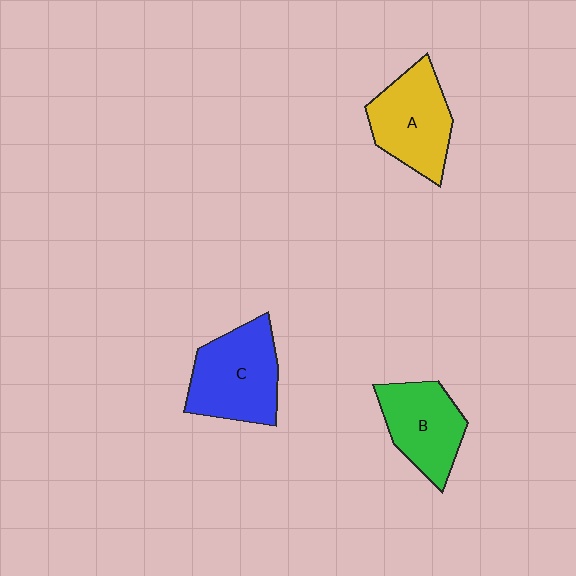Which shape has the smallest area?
Shape B (green).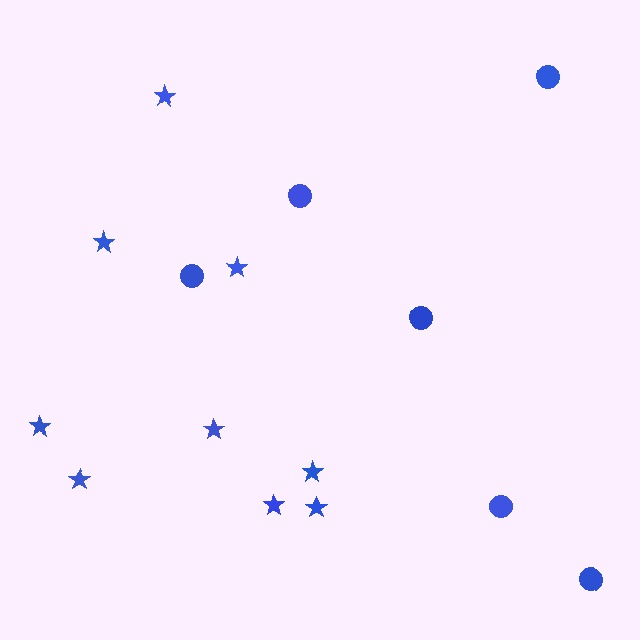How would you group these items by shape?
There are 2 groups: one group of circles (6) and one group of stars (9).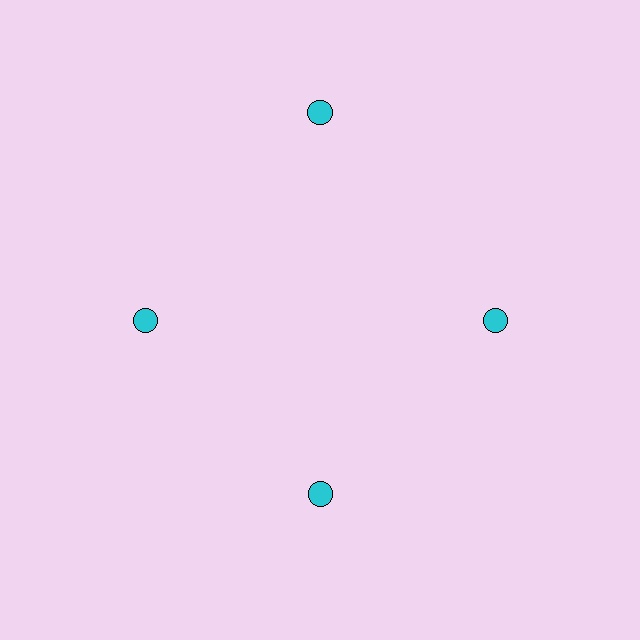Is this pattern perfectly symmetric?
No. The 4 cyan circles are arranged in a ring, but one element near the 12 o'clock position is pushed outward from the center, breaking the 4-fold rotational symmetry.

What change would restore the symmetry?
The symmetry would be restored by moving it inward, back onto the ring so that all 4 circles sit at equal angles and equal distance from the center.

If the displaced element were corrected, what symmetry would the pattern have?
It would have 4-fold rotational symmetry — the pattern would map onto itself every 90 degrees.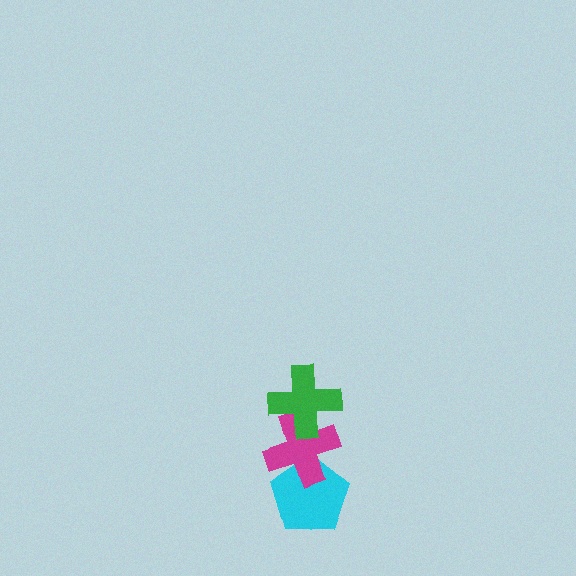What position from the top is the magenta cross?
The magenta cross is 2nd from the top.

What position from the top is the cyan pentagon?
The cyan pentagon is 3rd from the top.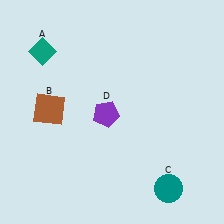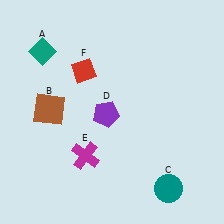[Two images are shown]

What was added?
A magenta cross (E), a red diamond (F) were added in Image 2.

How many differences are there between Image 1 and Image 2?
There are 2 differences between the two images.